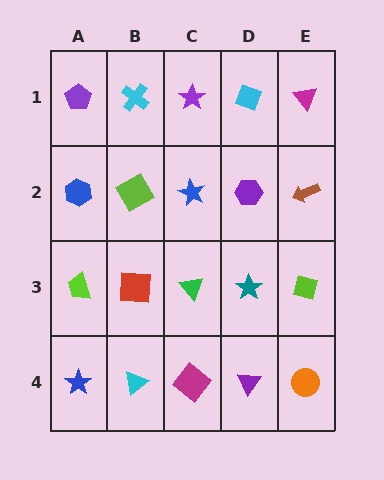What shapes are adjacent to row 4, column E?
A lime diamond (row 3, column E), a purple triangle (row 4, column D).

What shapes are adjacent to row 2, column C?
A purple star (row 1, column C), a green triangle (row 3, column C), a lime square (row 2, column B), a purple hexagon (row 2, column D).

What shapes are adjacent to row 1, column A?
A blue hexagon (row 2, column A), a cyan cross (row 1, column B).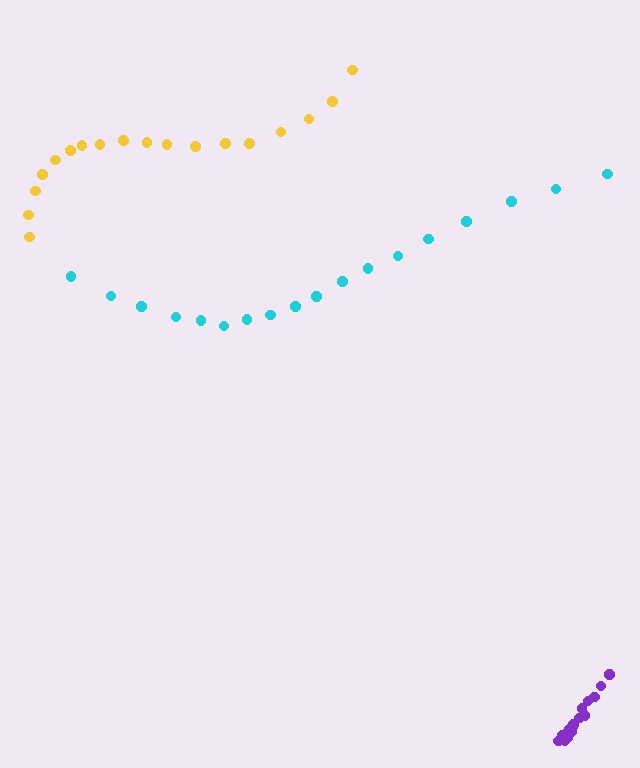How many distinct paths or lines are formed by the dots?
There are 3 distinct paths.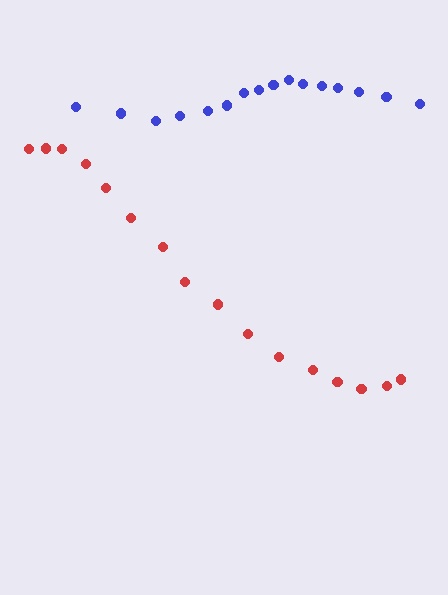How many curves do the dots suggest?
There are 2 distinct paths.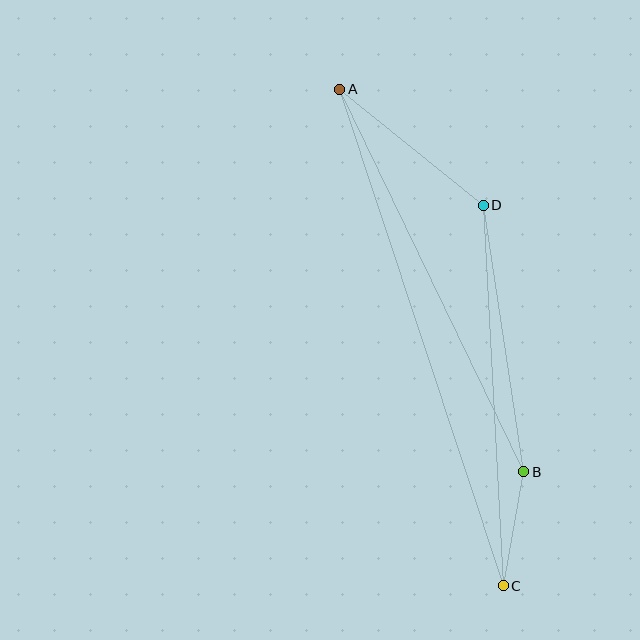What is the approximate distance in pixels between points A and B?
The distance between A and B is approximately 425 pixels.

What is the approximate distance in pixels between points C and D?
The distance between C and D is approximately 381 pixels.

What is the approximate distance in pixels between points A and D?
The distance between A and D is approximately 185 pixels.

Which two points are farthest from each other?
Points A and C are farthest from each other.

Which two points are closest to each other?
Points B and C are closest to each other.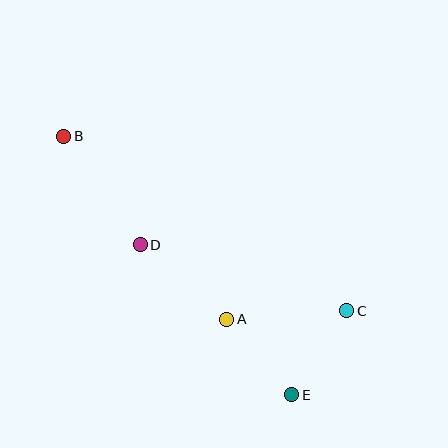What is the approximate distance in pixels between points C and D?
The distance between C and D is approximately 217 pixels.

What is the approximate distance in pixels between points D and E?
The distance between D and E is approximately 213 pixels.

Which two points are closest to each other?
Points A and E are closest to each other.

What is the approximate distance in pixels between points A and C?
The distance between A and C is approximately 121 pixels.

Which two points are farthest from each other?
Points B and E are farthest from each other.